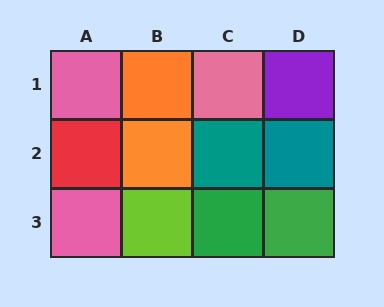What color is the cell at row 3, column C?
Green.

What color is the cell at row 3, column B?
Lime.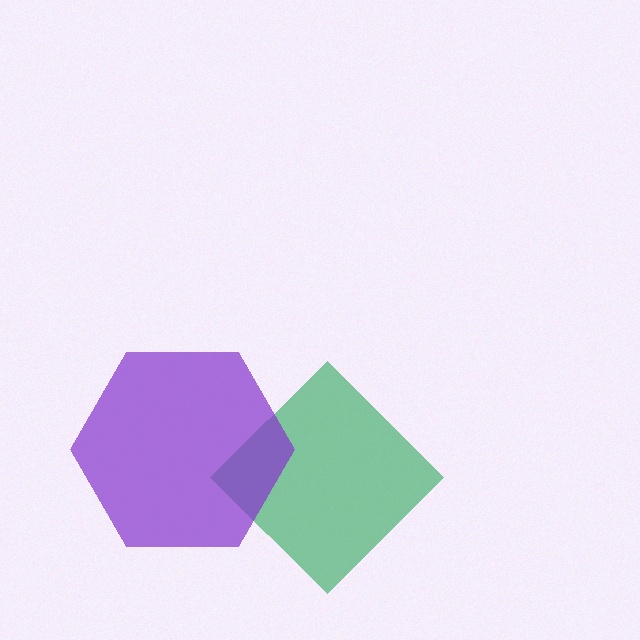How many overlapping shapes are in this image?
There are 2 overlapping shapes in the image.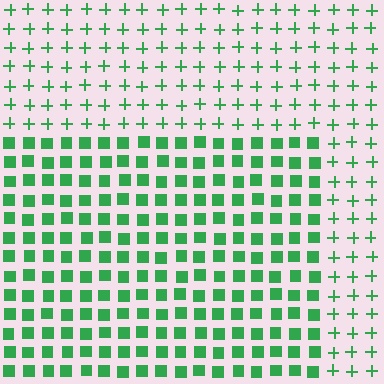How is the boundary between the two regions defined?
The boundary is defined by a change in element shape: squares inside vs. plus signs outside. All elements share the same color and spacing.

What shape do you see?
I see a rectangle.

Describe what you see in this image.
The image is filled with small green elements arranged in a uniform grid. A rectangle-shaped region contains squares, while the surrounding area contains plus signs. The boundary is defined purely by the change in element shape.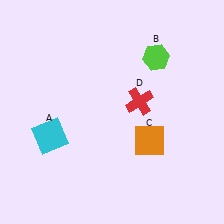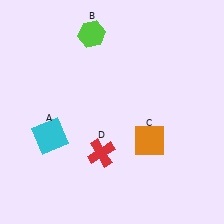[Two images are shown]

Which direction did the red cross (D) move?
The red cross (D) moved down.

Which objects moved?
The objects that moved are: the lime hexagon (B), the red cross (D).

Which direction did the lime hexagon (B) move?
The lime hexagon (B) moved left.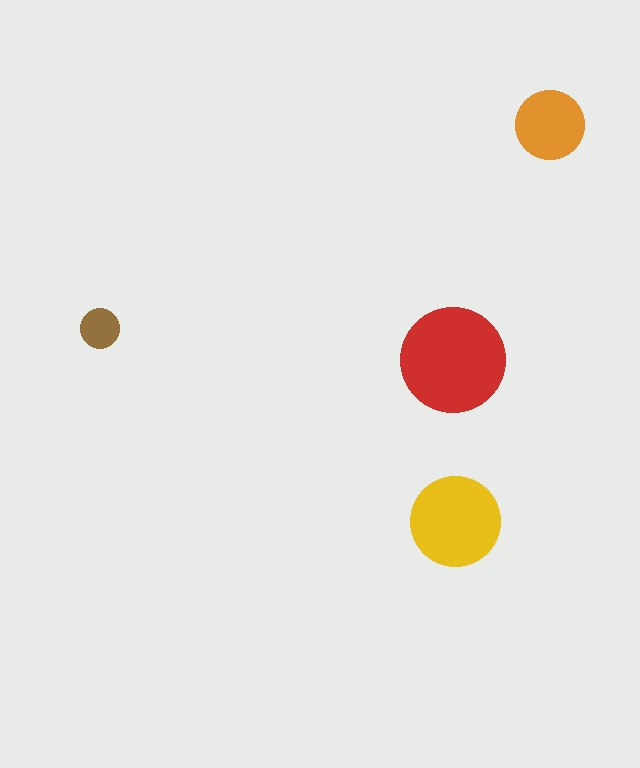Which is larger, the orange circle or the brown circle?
The orange one.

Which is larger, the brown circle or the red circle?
The red one.